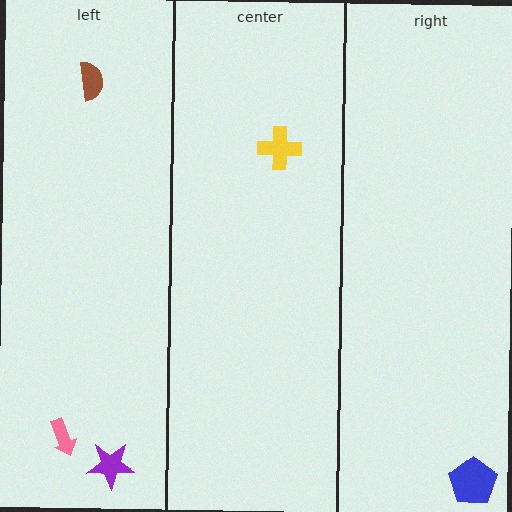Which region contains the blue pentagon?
The right region.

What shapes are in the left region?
The pink arrow, the purple star, the brown semicircle.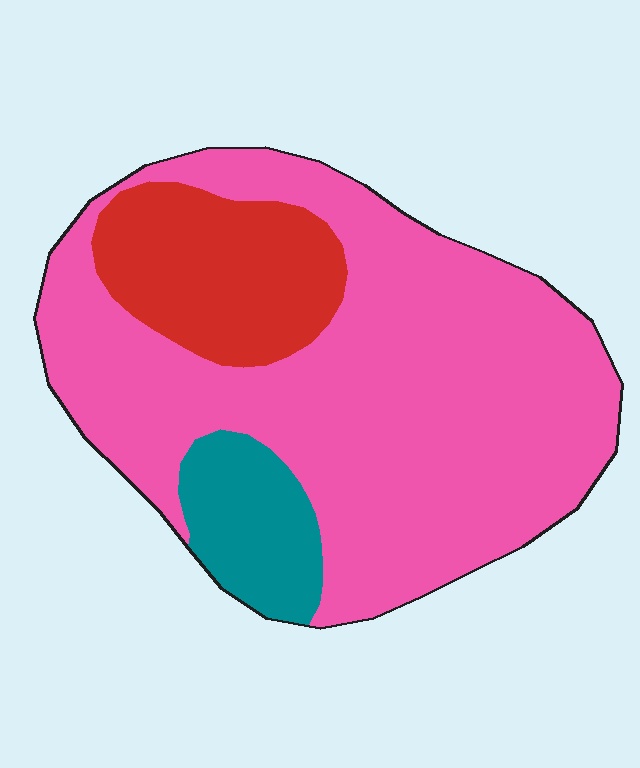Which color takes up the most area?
Pink, at roughly 70%.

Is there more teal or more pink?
Pink.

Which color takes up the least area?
Teal, at roughly 10%.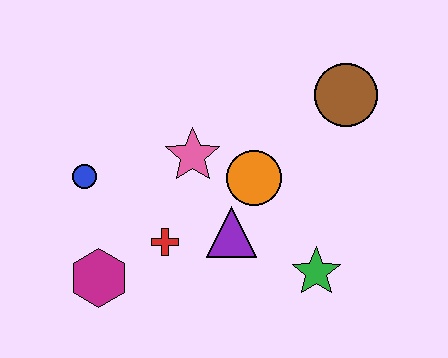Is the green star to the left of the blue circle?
No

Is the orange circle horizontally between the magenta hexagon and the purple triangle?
No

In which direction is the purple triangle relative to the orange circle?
The purple triangle is below the orange circle.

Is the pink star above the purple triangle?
Yes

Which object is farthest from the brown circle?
The magenta hexagon is farthest from the brown circle.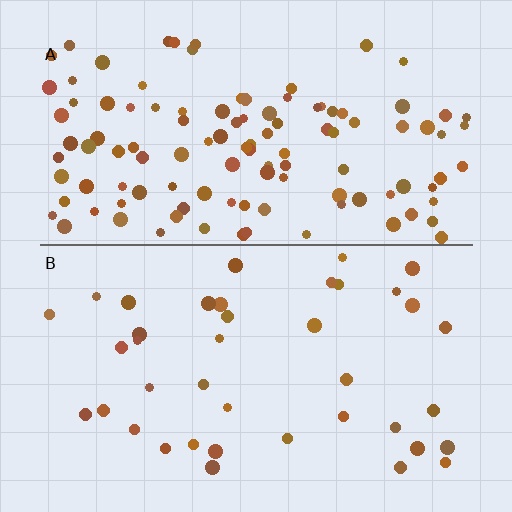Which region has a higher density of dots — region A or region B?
A (the top).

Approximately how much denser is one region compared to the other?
Approximately 2.9× — region A over region B.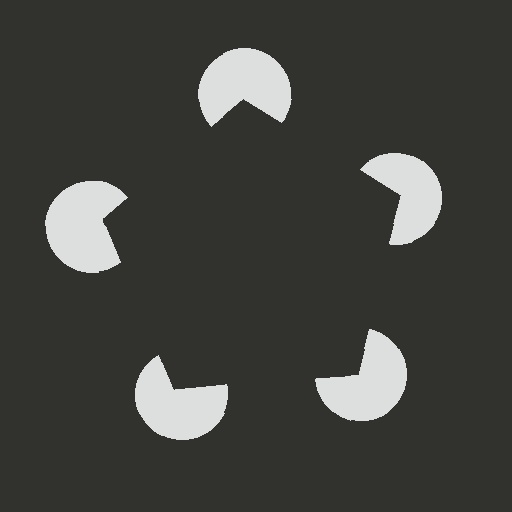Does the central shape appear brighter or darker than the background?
It typically appears slightly darker than the background, even though no actual brightness change is drawn.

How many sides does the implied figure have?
5 sides.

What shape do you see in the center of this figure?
An illusory pentagon — its edges are inferred from the aligned wedge cuts in the pac-man discs, not physically drawn.